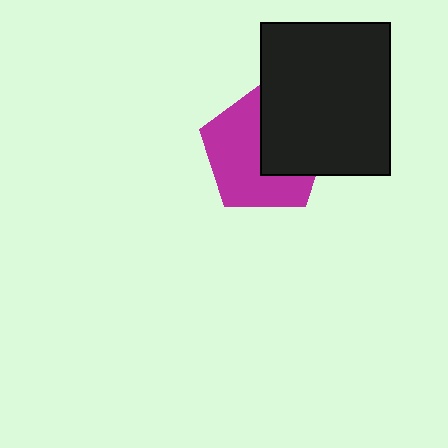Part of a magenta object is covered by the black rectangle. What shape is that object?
It is a pentagon.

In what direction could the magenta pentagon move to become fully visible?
The magenta pentagon could move left. That would shift it out from behind the black rectangle entirely.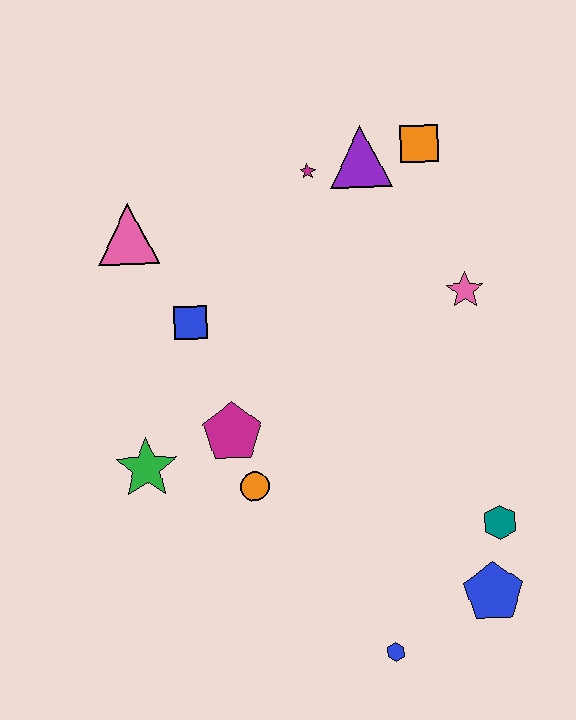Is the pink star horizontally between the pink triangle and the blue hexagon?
No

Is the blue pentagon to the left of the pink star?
No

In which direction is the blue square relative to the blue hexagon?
The blue square is above the blue hexagon.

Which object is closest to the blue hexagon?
The blue pentagon is closest to the blue hexagon.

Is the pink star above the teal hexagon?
Yes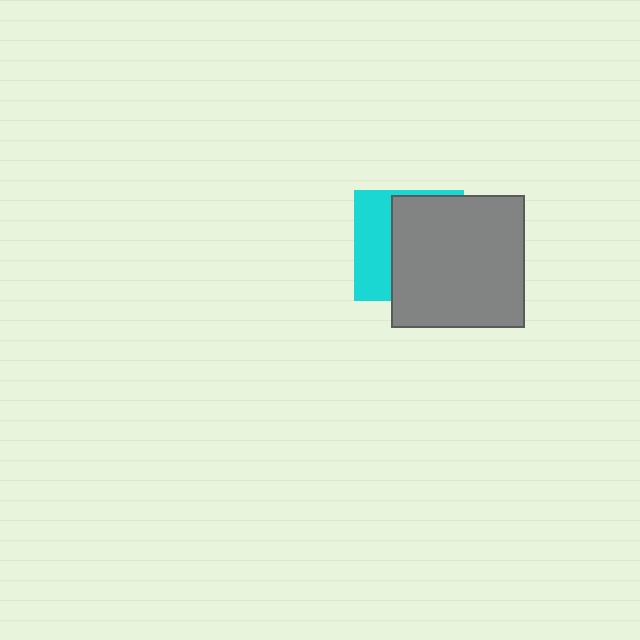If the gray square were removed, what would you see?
You would see the complete cyan square.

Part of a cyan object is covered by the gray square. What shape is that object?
It is a square.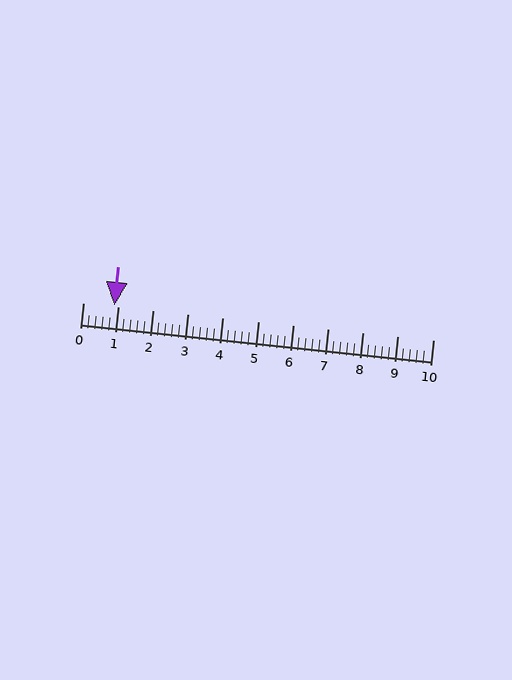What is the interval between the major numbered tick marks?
The major tick marks are spaced 1 units apart.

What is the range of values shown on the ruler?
The ruler shows values from 0 to 10.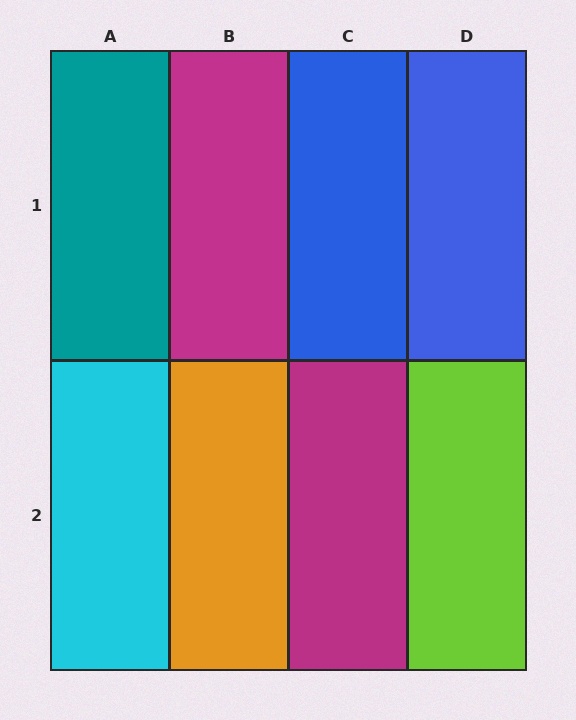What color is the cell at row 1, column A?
Teal.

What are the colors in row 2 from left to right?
Cyan, orange, magenta, lime.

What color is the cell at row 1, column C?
Blue.